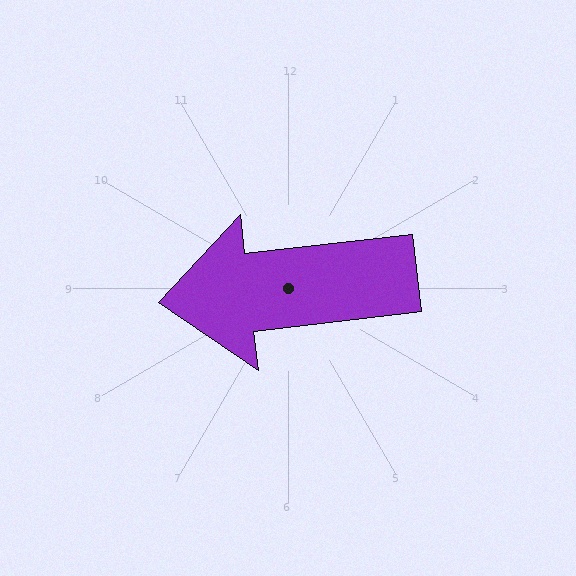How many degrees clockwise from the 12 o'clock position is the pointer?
Approximately 263 degrees.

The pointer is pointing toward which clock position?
Roughly 9 o'clock.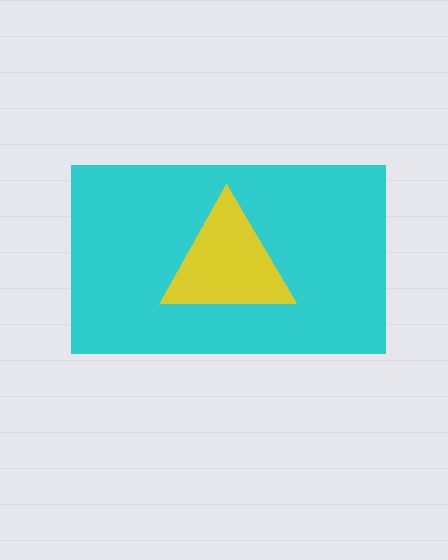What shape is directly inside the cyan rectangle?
The yellow triangle.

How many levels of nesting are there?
2.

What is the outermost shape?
The cyan rectangle.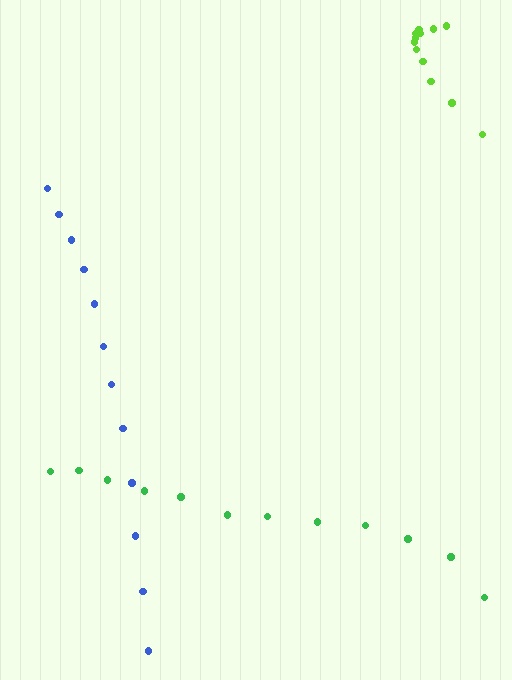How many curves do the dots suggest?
There are 3 distinct paths.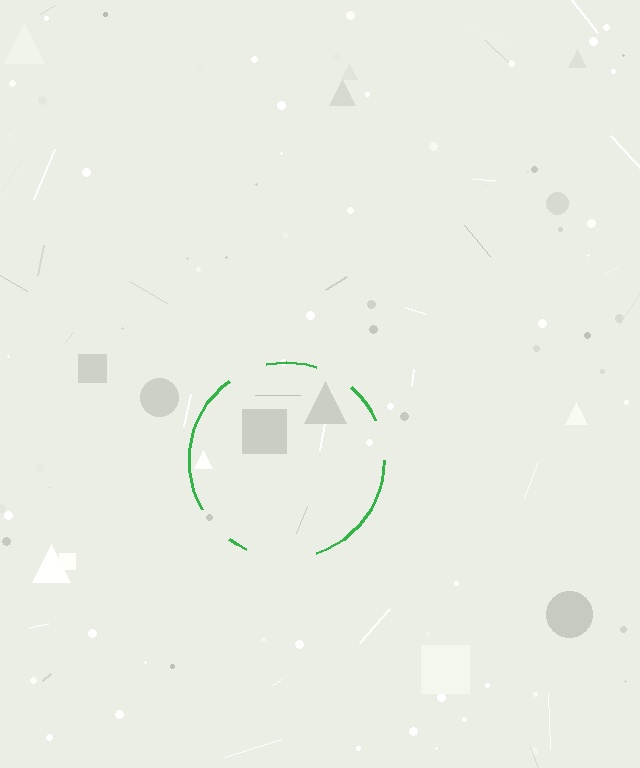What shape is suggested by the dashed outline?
The dashed outline suggests a circle.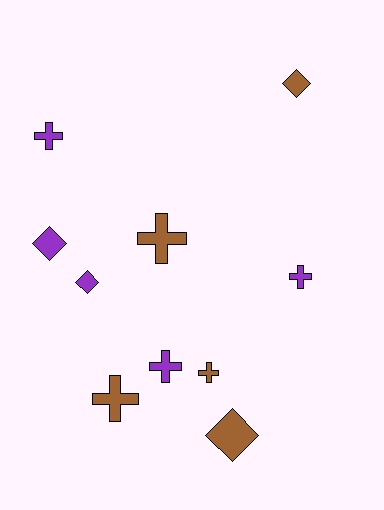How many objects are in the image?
There are 10 objects.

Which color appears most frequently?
Brown, with 5 objects.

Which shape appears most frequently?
Cross, with 6 objects.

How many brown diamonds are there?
There are 2 brown diamonds.